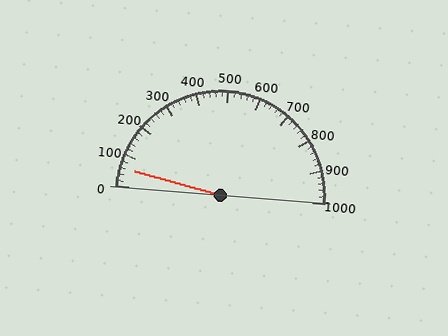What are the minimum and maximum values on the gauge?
The gauge ranges from 0 to 1000.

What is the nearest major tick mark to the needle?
The nearest major tick mark is 100.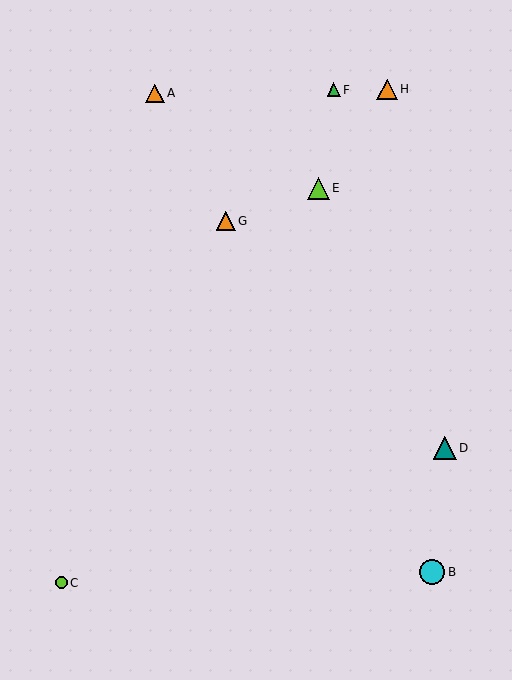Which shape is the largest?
The cyan circle (labeled B) is the largest.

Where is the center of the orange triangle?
The center of the orange triangle is at (387, 89).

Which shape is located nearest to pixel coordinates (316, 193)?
The lime triangle (labeled E) at (318, 188) is nearest to that location.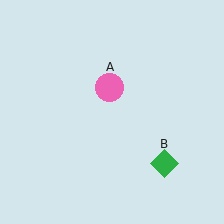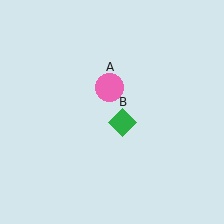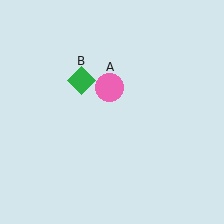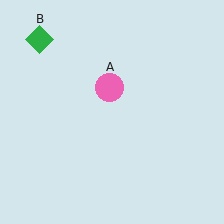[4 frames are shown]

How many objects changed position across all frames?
1 object changed position: green diamond (object B).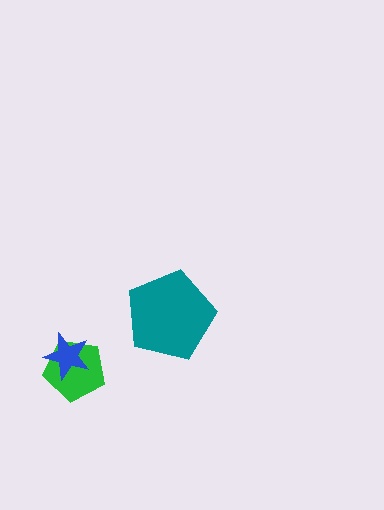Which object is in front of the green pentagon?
The blue star is in front of the green pentagon.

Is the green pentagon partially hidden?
Yes, it is partially covered by another shape.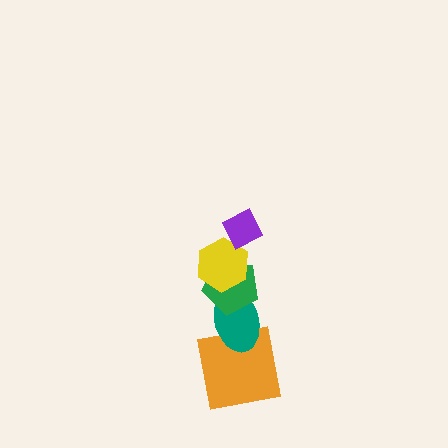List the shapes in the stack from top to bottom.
From top to bottom: the purple diamond, the yellow hexagon, the green pentagon, the teal ellipse, the orange square.